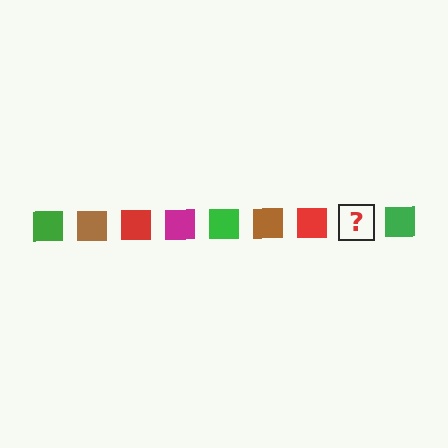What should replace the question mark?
The question mark should be replaced with a magenta square.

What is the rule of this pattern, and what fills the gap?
The rule is that the pattern cycles through green, brown, red, magenta squares. The gap should be filled with a magenta square.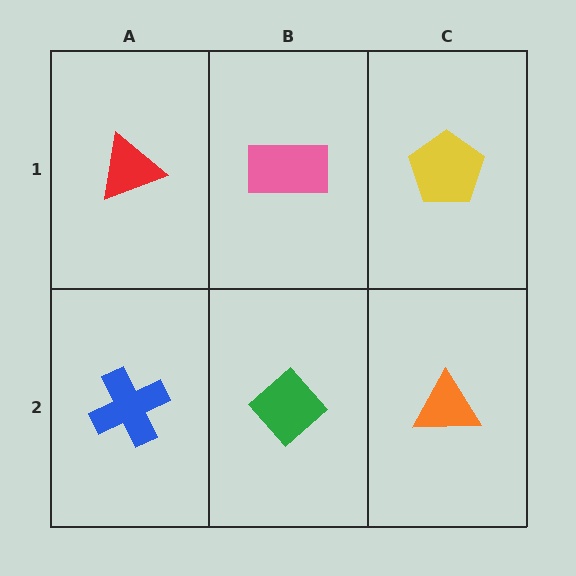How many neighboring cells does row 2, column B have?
3.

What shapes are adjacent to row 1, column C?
An orange triangle (row 2, column C), a pink rectangle (row 1, column B).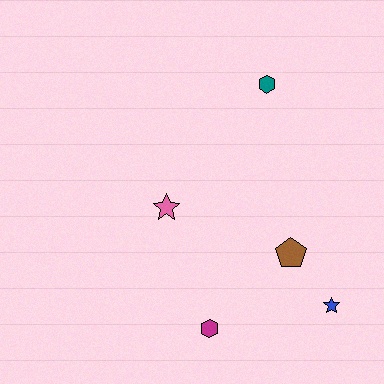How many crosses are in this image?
There are no crosses.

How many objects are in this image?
There are 5 objects.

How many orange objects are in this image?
There are no orange objects.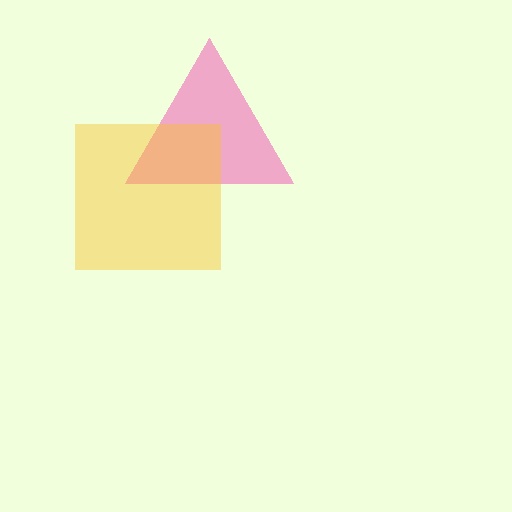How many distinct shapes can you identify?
There are 2 distinct shapes: a pink triangle, a yellow square.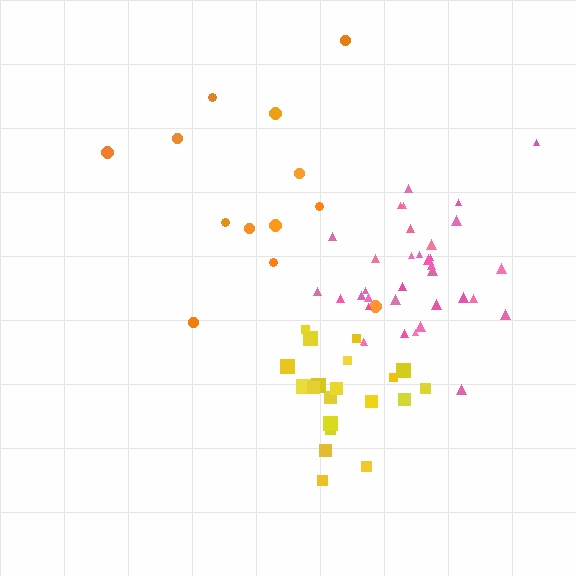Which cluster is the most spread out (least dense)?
Orange.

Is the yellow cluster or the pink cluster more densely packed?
Yellow.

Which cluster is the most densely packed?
Yellow.